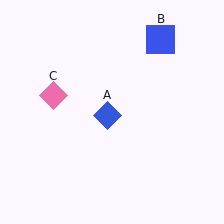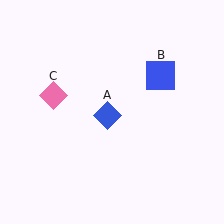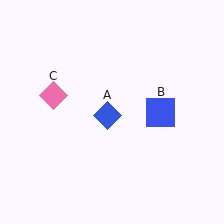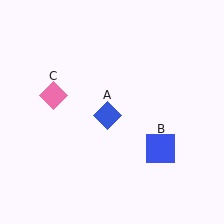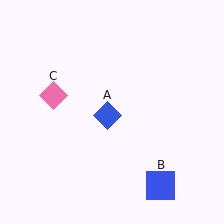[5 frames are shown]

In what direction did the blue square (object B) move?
The blue square (object B) moved down.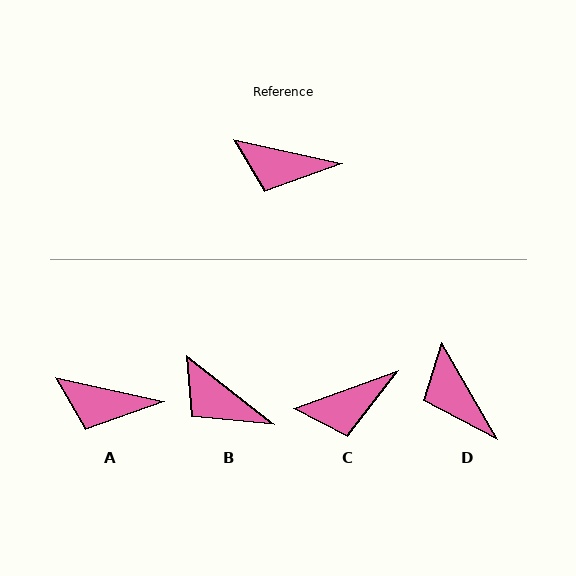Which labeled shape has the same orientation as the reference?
A.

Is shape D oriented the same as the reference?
No, it is off by about 47 degrees.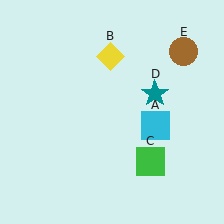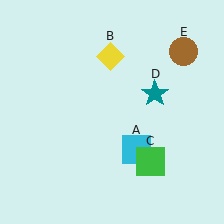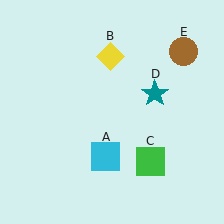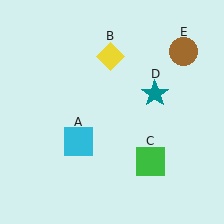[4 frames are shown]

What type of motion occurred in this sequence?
The cyan square (object A) rotated clockwise around the center of the scene.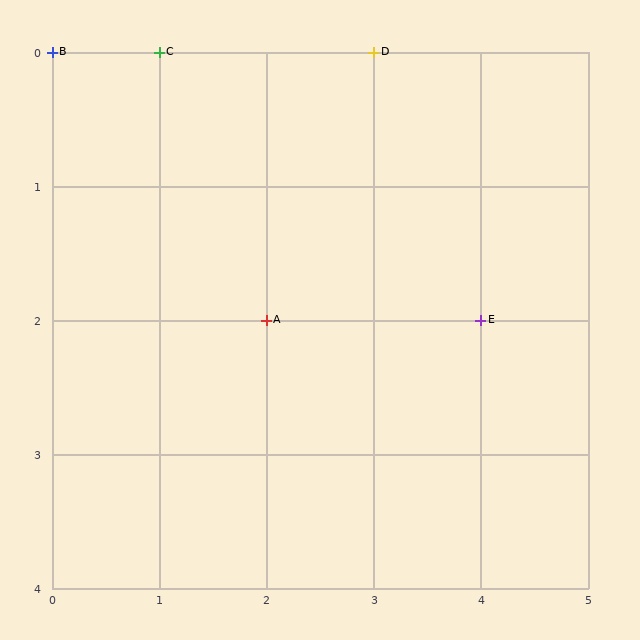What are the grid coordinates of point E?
Point E is at grid coordinates (4, 2).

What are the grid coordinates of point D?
Point D is at grid coordinates (3, 0).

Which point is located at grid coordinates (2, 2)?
Point A is at (2, 2).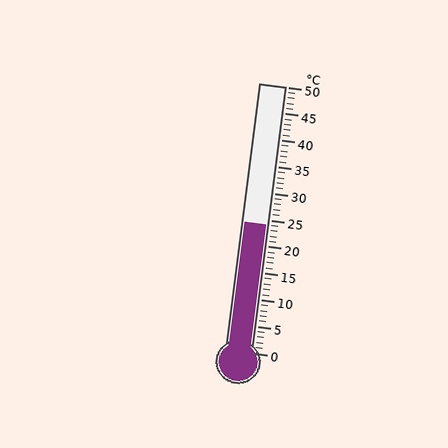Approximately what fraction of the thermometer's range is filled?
The thermometer is filled to approximately 50% of its range.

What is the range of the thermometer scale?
The thermometer scale ranges from 0°C to 50°C.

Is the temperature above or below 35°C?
The temperature is below 35°C.